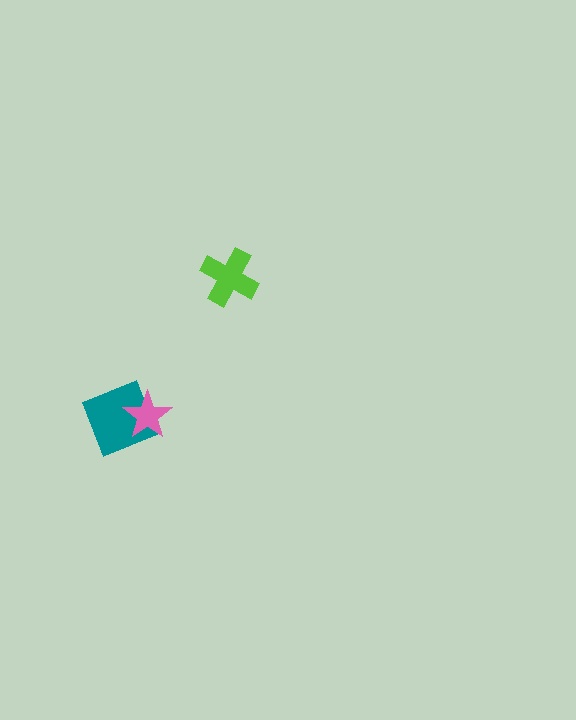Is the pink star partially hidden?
No, no other shape covers it.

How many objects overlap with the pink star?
1 object overlaps with the pink star.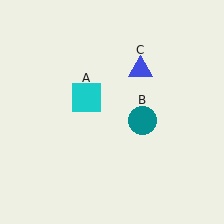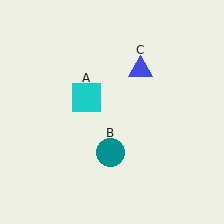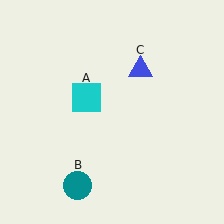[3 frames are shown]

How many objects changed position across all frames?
1 object changed position: teal circle (object B).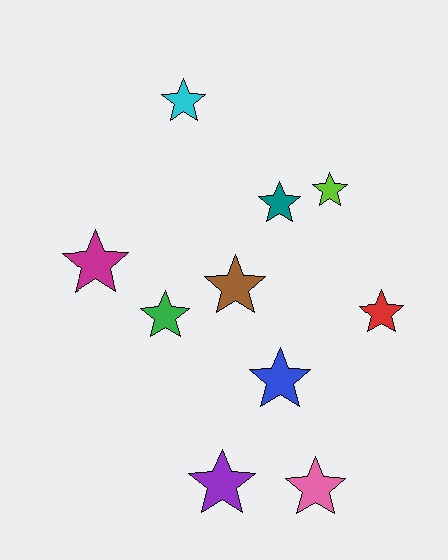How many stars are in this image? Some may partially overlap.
There are 10 stars.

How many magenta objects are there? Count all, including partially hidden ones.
There is 1 magenta object.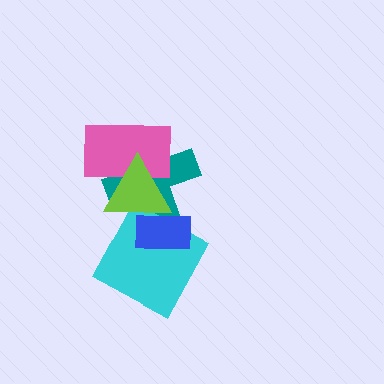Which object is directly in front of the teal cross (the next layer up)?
The pink rectangle is directly in front of the teal cross.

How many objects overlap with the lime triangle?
4 objects overlap with the lime triangle.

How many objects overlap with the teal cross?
3 objects overlap with the teal cross.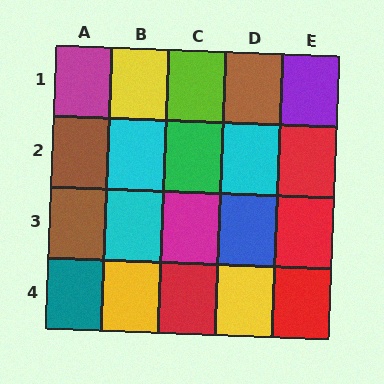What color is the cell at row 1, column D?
Brown.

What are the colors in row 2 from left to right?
Brown, cyan, green, cyan, red.